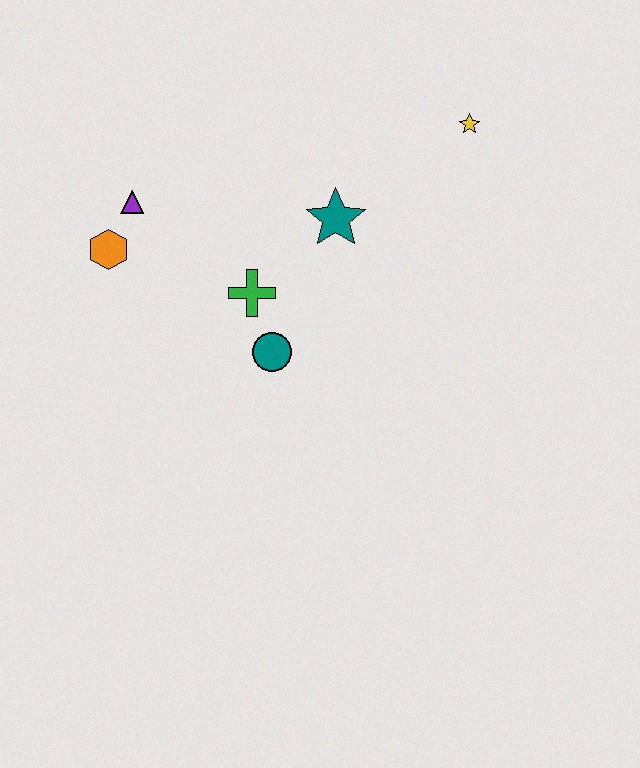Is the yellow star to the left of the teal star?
No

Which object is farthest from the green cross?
The yellow star is farthest from the green cross.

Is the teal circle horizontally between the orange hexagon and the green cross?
No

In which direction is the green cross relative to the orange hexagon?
The green cross is to the right of the orange hexagon.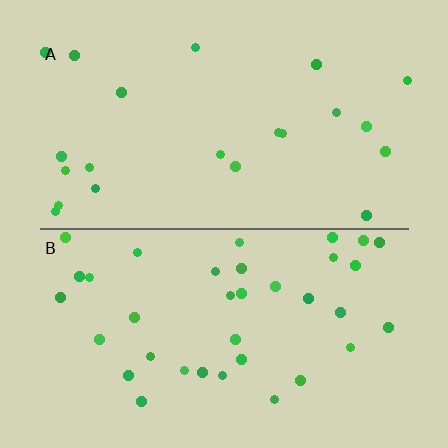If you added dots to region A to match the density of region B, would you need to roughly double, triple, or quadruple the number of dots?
Approximately double.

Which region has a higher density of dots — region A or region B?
B (the bottom).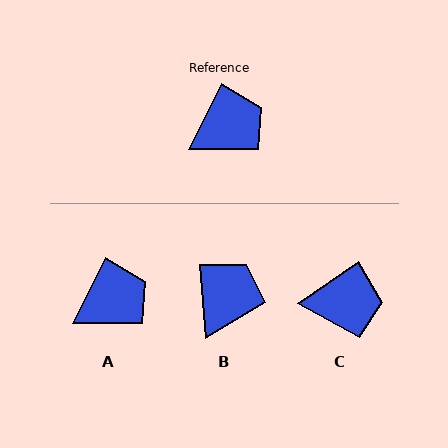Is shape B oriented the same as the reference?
No, it is off by about 31 degrees.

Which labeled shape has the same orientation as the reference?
A.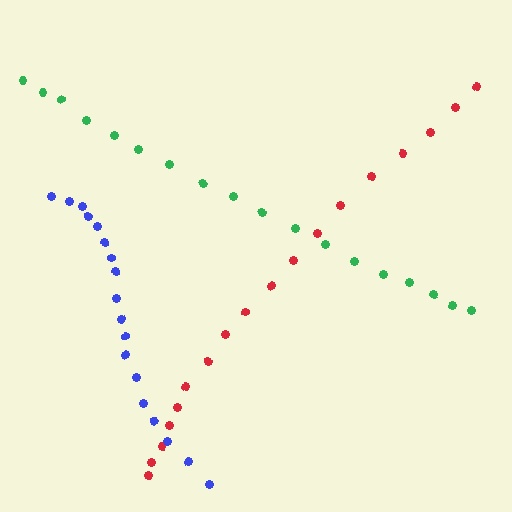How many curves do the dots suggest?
There are 3 distinct paths.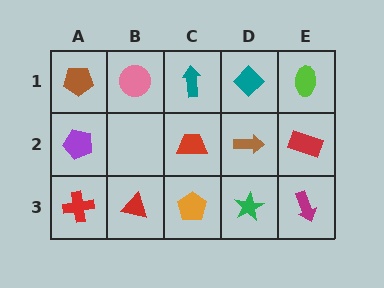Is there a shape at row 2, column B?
No, that cell is empty.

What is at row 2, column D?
A brown arrow.